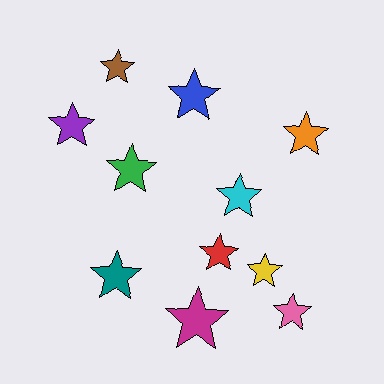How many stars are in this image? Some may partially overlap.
There are 11 stars.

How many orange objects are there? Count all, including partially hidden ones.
There is 1 orange object.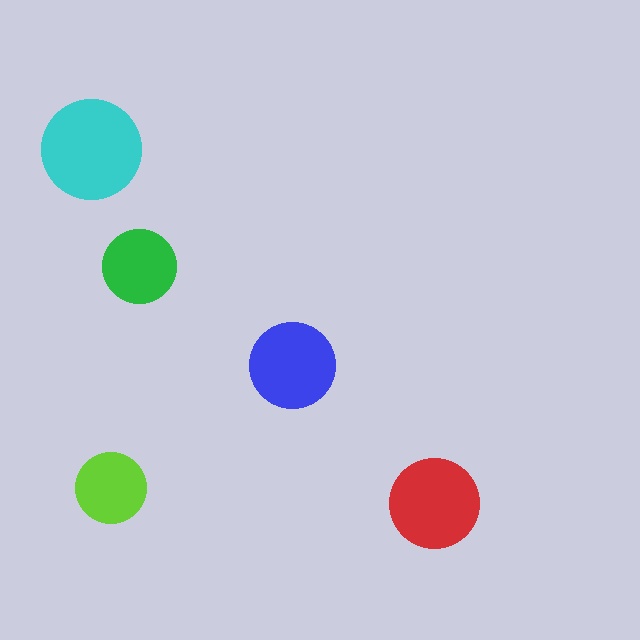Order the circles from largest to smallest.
the cyan one, the red one, the blue one, the green one, the lime one.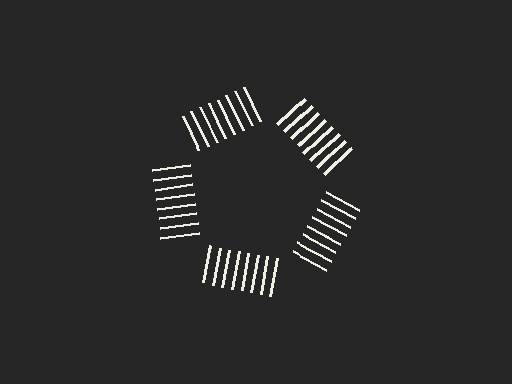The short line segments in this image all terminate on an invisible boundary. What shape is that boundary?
An illusory pentagon — the line segments terminate on its edges but no continuous stroke is drawn.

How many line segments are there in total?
40 — 8 along each of the 5 edges.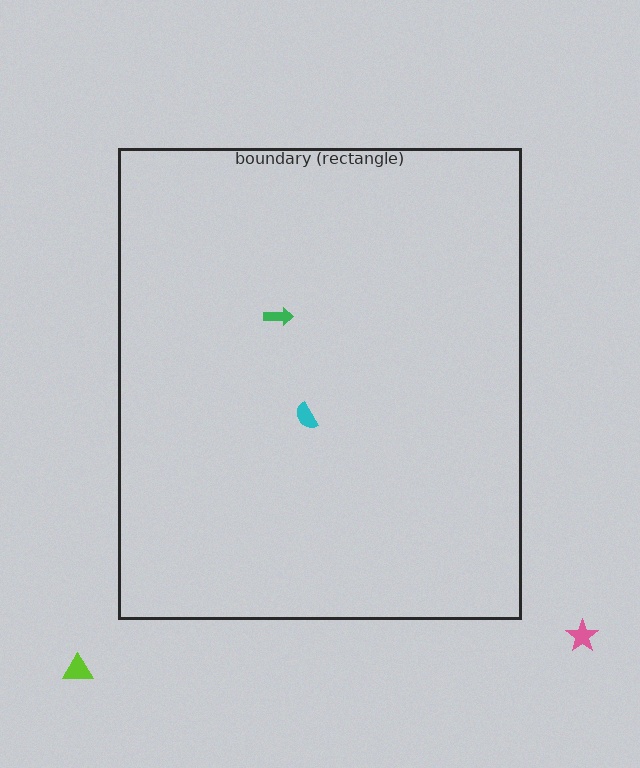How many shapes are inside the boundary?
2 inside, 2 outside.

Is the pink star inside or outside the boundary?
Outside.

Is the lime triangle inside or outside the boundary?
Outside.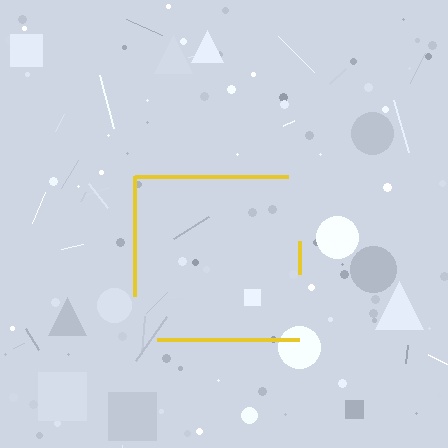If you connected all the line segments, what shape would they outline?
They would outline a square.